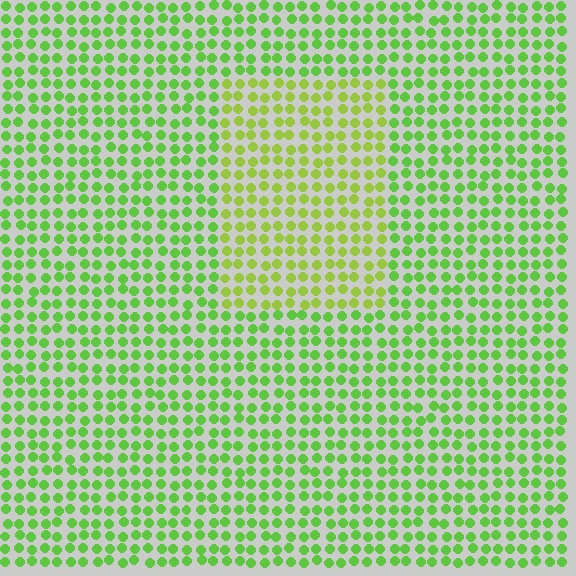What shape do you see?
I see a rectangle.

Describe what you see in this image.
The image is filled with small lime elements in a uniform arrangement. A rectangle-shaped region is visible where the elements are tinted to a slightly different hue, forming a subtle color boundary.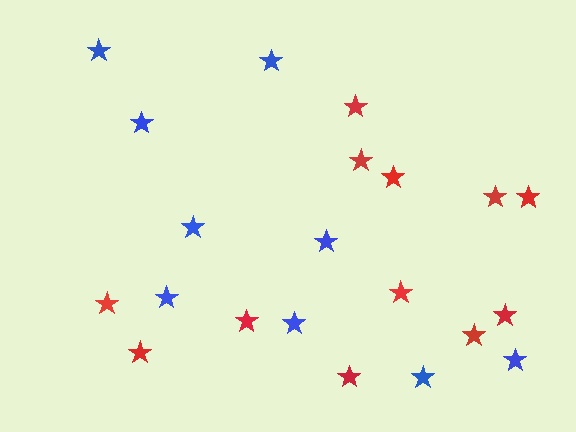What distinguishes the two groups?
There are 2 groups: one group of red stars (12) and one group of blue stars (9).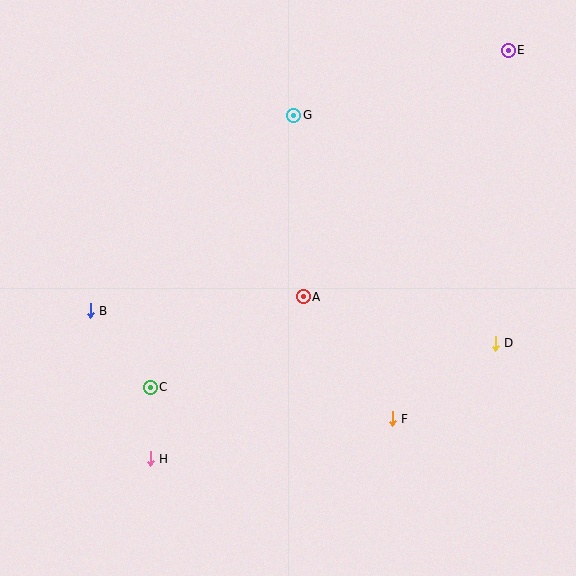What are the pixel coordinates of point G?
Point G is at (294, 115).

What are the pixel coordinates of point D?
Point D is at (495, 343).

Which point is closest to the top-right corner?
Point E is closest to the top-right corner.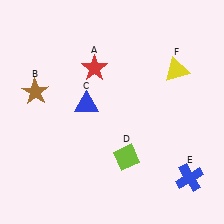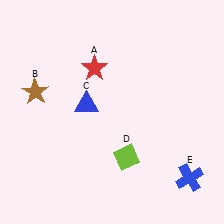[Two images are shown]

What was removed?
The yellow triangle (F) was removed in Image 2.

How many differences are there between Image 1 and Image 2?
There is 1 difference between the two images.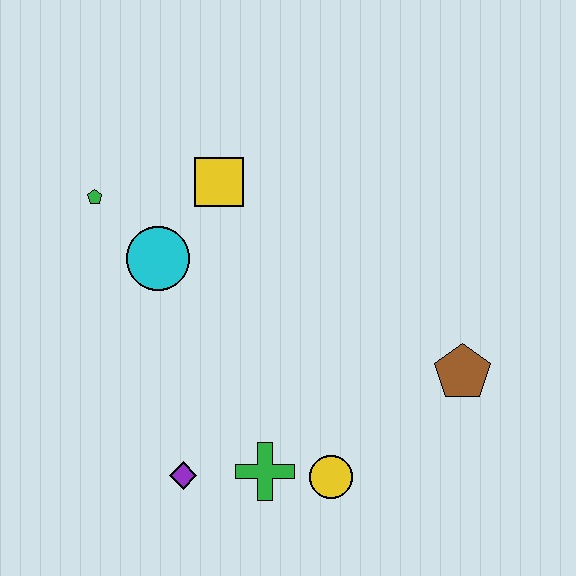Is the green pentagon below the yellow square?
Yes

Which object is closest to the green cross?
The yellow circle is closest to the green cross.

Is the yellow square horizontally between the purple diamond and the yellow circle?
Yes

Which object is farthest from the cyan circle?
The brown pentagon is farthest from the cyan circle.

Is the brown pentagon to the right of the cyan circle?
Yes